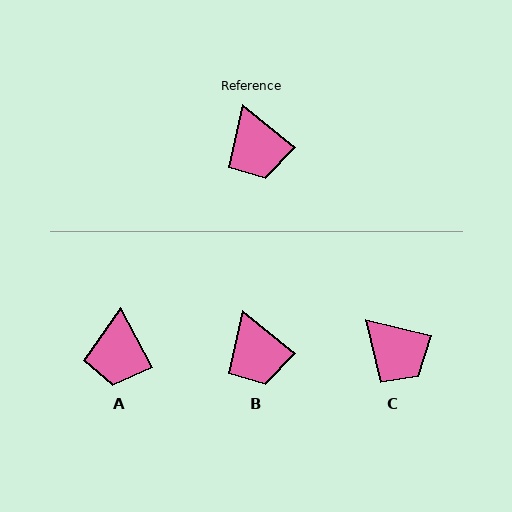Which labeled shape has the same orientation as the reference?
B.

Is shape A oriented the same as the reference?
No, it is off by about 22 degrees.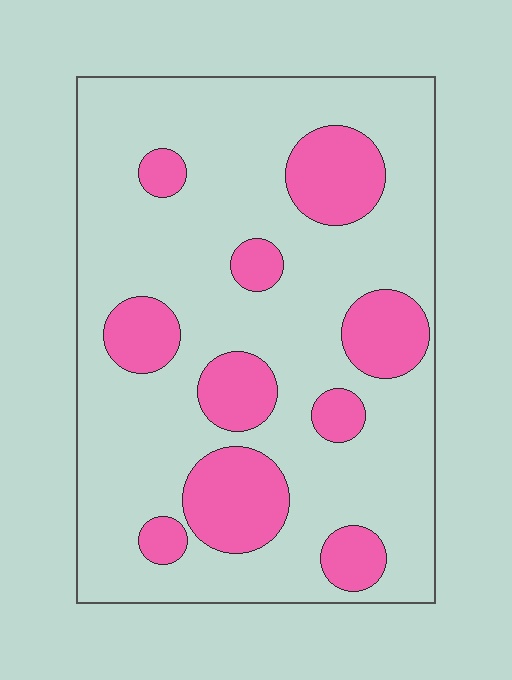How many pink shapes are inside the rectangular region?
10.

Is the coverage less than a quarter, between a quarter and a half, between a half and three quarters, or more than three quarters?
Less than a quarter.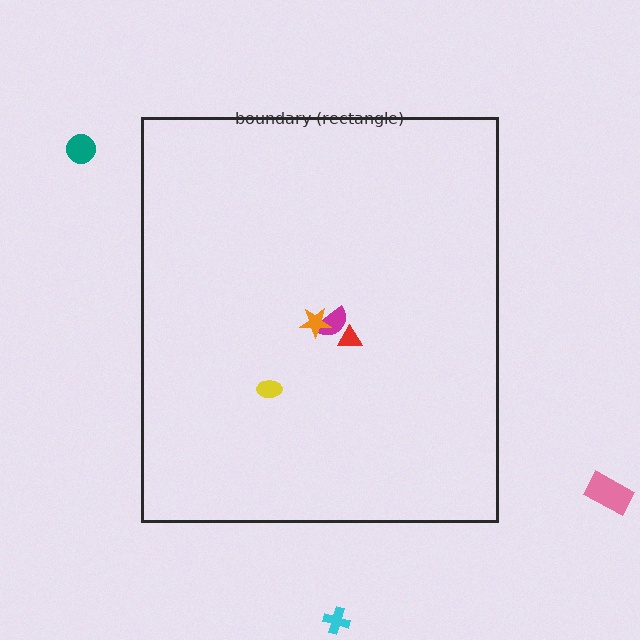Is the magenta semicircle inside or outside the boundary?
Inside.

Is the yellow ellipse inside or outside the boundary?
Inside.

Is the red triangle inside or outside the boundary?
Inside.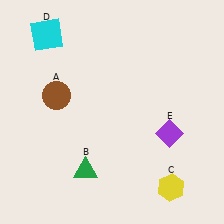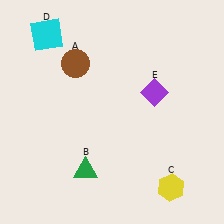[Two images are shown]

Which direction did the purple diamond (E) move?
The purple diamond (E) moved up.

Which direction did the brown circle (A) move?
The brown circle (A) moved up.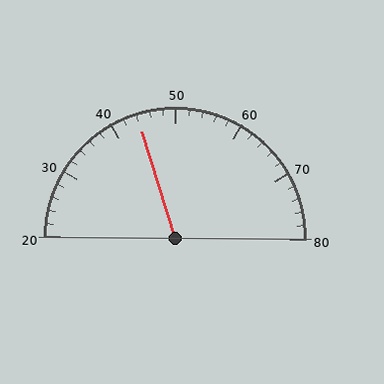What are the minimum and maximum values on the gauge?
The gauge ranges from 20 to 80.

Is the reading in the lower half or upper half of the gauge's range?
The reading is in the lower half of the range (20 to 80).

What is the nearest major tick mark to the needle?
The nearest major tick mark is 40.